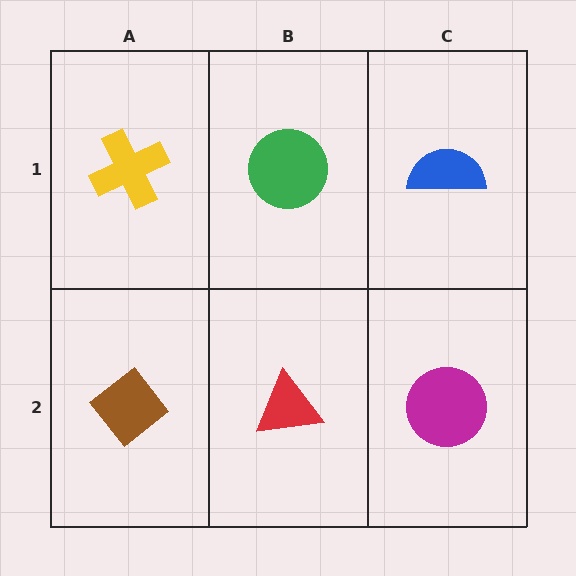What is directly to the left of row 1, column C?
A green circle.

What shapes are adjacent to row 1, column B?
A red triangle (row 2, column B), a yellow cross (row 1, column A), a blue semicircle (row 1, column C).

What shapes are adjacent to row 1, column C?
A magenta circle (row 2, column C), a green circle (row 1, column B).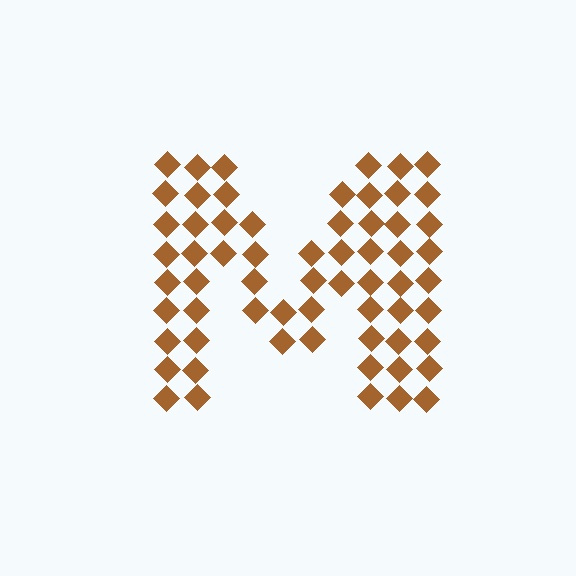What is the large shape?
The large shape is the letter M.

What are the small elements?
The small elements are diamonds.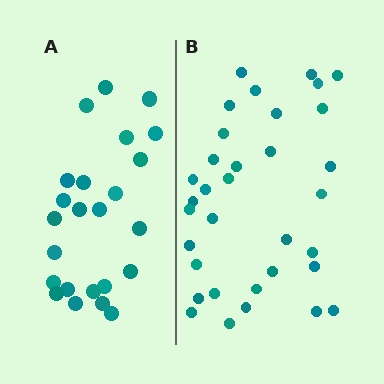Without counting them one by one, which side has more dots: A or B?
Region B (the right region) has more dots.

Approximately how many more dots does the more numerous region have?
Region B has roughly 10 or so more dots than region A.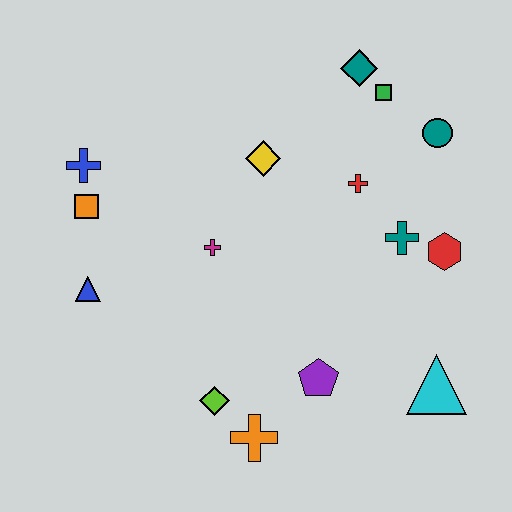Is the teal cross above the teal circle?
No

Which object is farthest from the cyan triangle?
The blue cross is farthest from the cyan triangle.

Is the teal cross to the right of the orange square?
Yes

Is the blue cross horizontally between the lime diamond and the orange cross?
No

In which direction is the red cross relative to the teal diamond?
The red cross is below the teal diamond.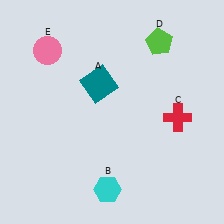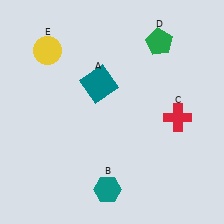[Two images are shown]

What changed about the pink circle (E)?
In Image 1, E is pink. In Image 2, it changed to yellow.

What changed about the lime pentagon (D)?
In Image 1, D is lime. In Image 2, it changed to green.